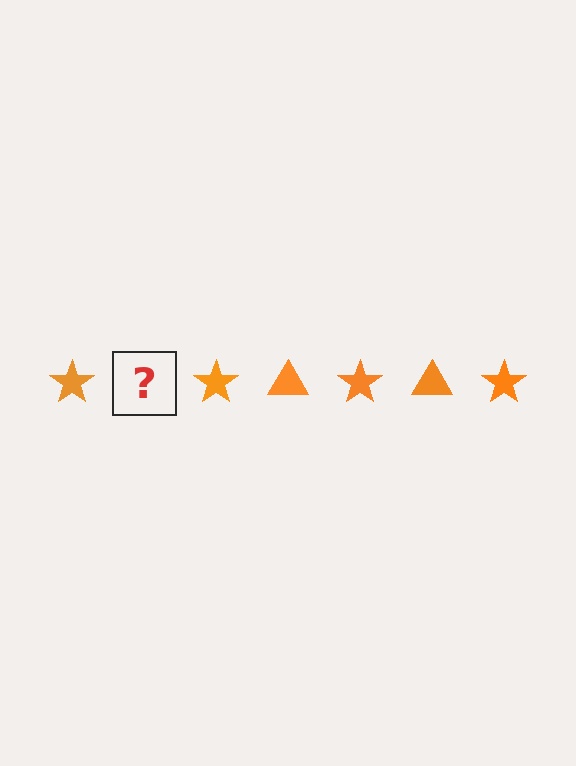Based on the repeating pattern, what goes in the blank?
The blank should be an orange triangle.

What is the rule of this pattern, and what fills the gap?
The rule is that the pattern cycles through star, triangle shapes in orange. The gap should be filled with an orange triangle.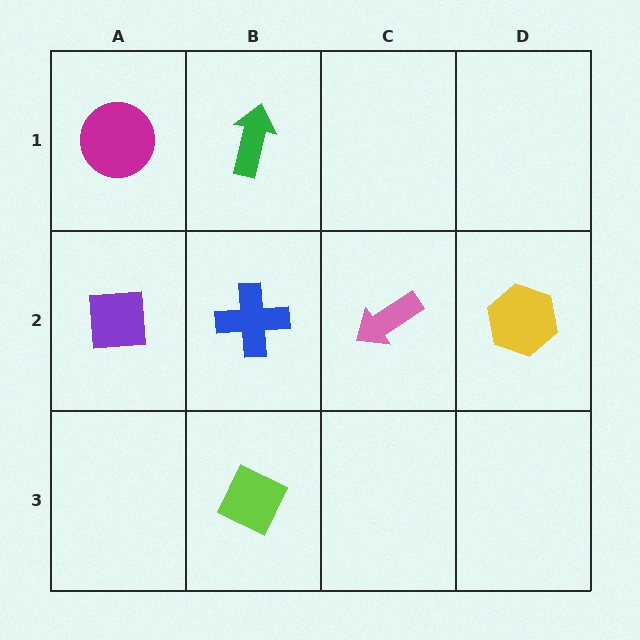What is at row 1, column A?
A magenta circle.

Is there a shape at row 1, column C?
No, that cell is empty.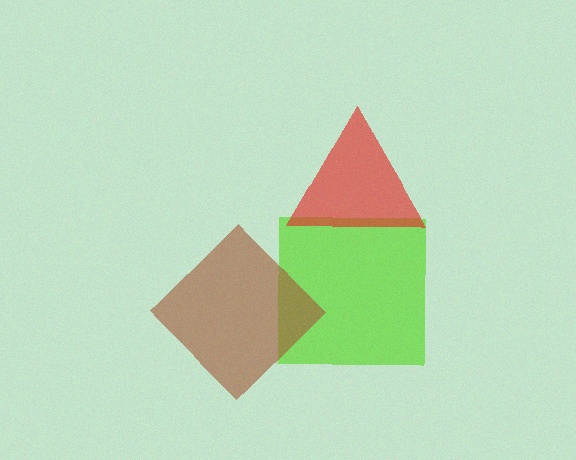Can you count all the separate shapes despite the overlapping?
Yes, there are 3 separate shapes.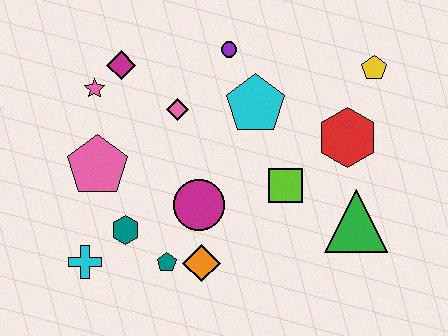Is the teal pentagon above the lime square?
No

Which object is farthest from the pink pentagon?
The yellow pentagon is farthest from the pink pentagon.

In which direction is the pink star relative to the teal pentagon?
The pink star is above the teal pentagon.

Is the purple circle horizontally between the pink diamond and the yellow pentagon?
Yes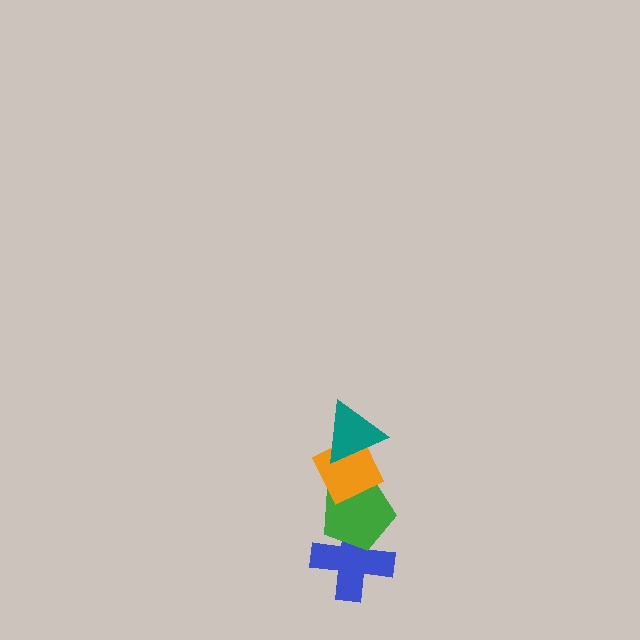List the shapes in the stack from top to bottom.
From top to bottom: the teal triangle, the orange diamond, the green pentagon, the blue cross.